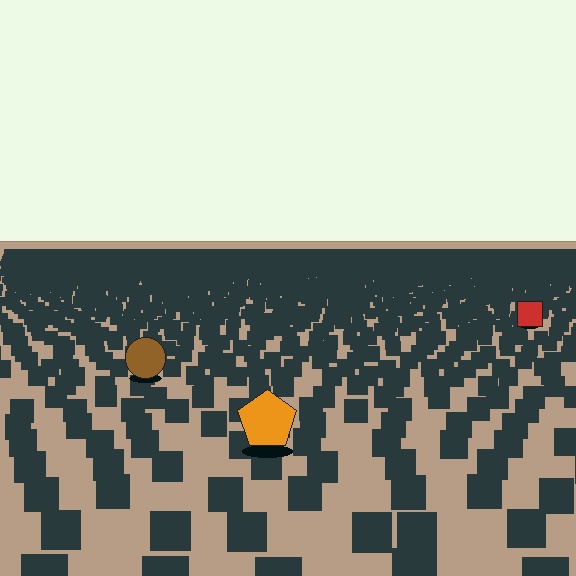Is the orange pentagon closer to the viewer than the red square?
Yes. The orange pentagon is closer — you can tell from the texture gradient: the ground texture is coarser near it.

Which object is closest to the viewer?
The orange pentagon is closest. The texture marks near it are larger and more spread out.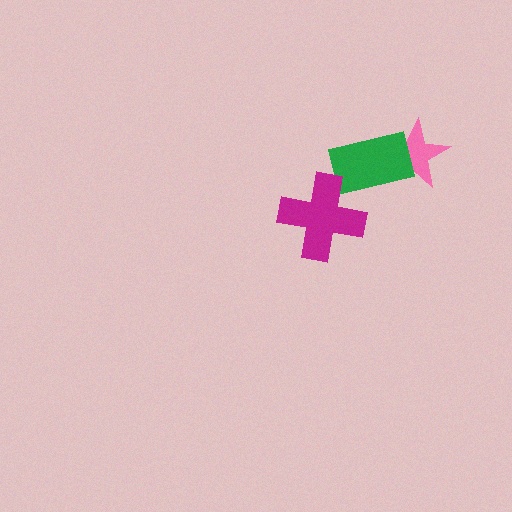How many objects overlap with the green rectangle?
2 objects overlap with the green rectangle.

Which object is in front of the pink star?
The green rectangle is in front of the pink star.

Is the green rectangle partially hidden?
Yes, it is partially covered by another shape.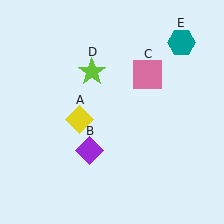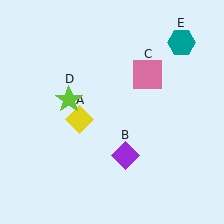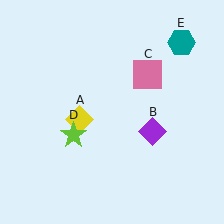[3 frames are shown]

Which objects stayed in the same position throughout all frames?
Yellow diamond (object A) and pink square (object C) and teal hexagon (object E) remained stationary.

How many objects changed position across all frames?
2 objects changed position: purple diamond (object B), lime star (object D).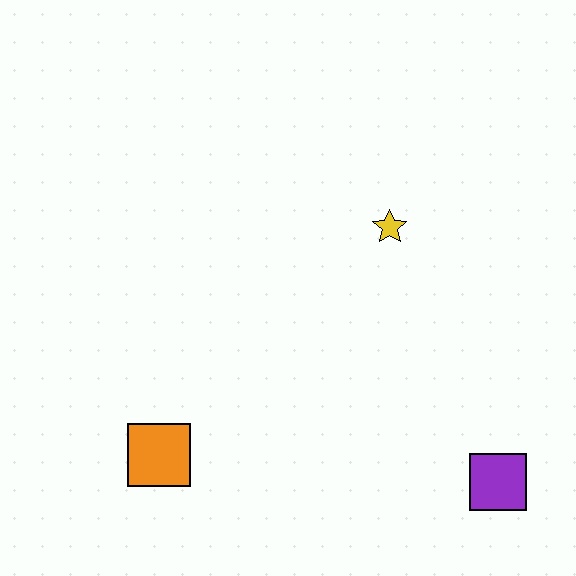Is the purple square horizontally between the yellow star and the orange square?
No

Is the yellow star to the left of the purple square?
Yes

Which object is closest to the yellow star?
The purple square is closest to the yellow star.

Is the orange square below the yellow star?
Yes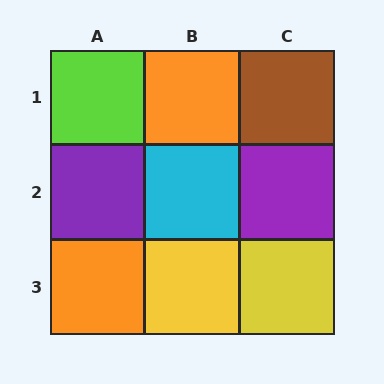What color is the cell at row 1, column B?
Orange.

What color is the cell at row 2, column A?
Purple.